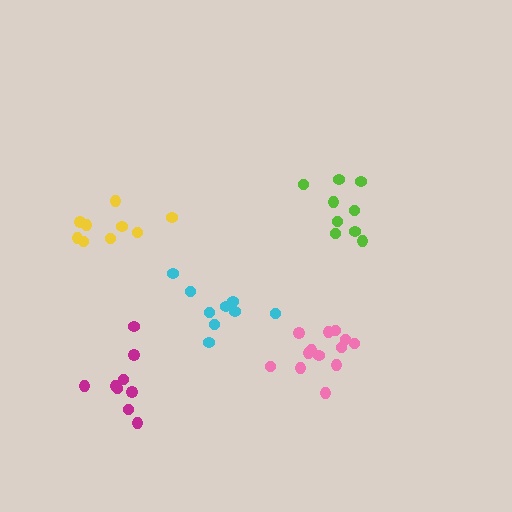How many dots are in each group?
Group 1: 9 dots, Group 2: 9 dots, Group 3: 9 dots, Group 4: 9 dots, Group 5: 13 dots (49 total).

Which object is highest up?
The lime cluster is topmost.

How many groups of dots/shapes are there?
There are 5 groups.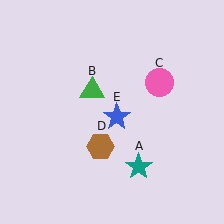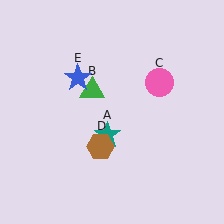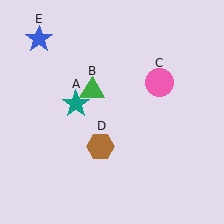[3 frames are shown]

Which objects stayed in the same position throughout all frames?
Green triangle (object B) and pink circle (object C) and brown hexagon (object D) remained stationary.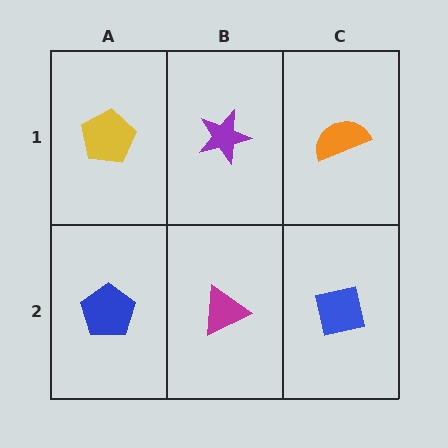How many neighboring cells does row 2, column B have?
3.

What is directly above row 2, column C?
An orange semicircle.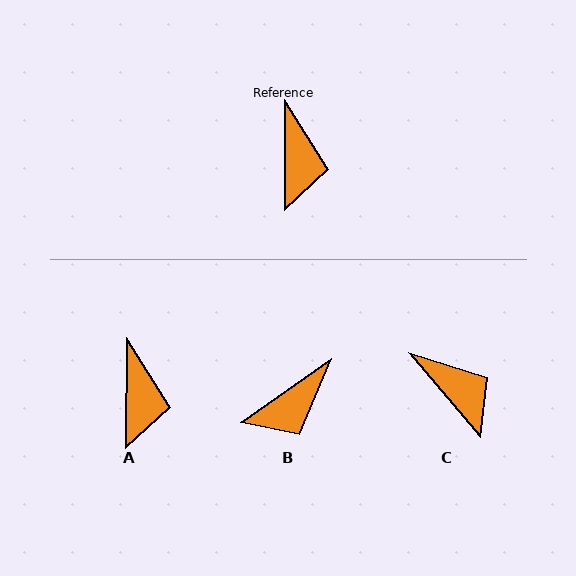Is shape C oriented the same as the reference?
No, it is off by about 41 degrees.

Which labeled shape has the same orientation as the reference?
A.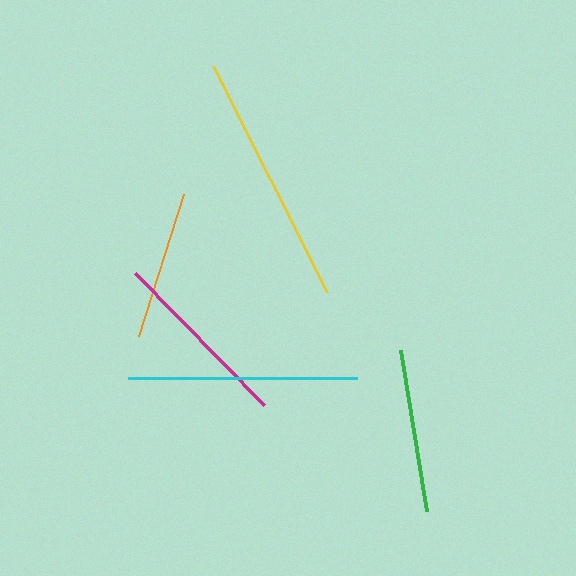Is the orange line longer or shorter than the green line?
The green line is longer than the orange line.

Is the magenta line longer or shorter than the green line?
The magenta line is longer than the green line.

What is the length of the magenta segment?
The magenta segment is approximately 185 pixels long.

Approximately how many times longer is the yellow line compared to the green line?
The yellow line is approximately 1.6 times the length of the green line.